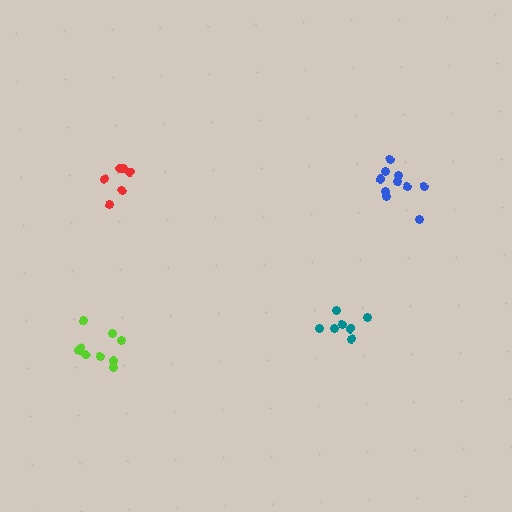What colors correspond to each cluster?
The clusters are colored: lime, red, teal, blue.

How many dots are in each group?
Group 1: 9 dots, Group 2: 6 dots, Group 3: 7 dots, Group 4: 10 dots (32 total).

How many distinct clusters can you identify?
There are 4 distinct clusters.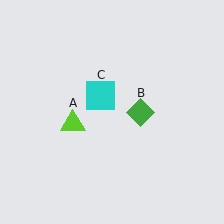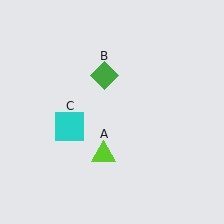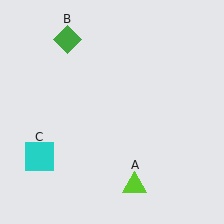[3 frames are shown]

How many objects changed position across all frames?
3 objects changed position: lime triangle (object A), green diamond (object B), cyan square (object C).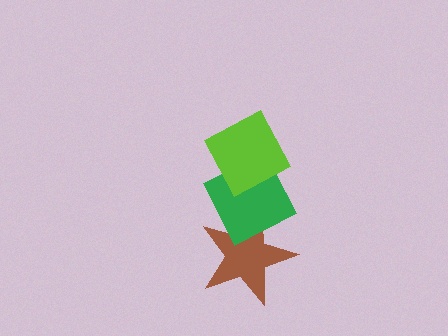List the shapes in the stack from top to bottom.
From top to bottom: the lime diamond, the green diamond, the brown star.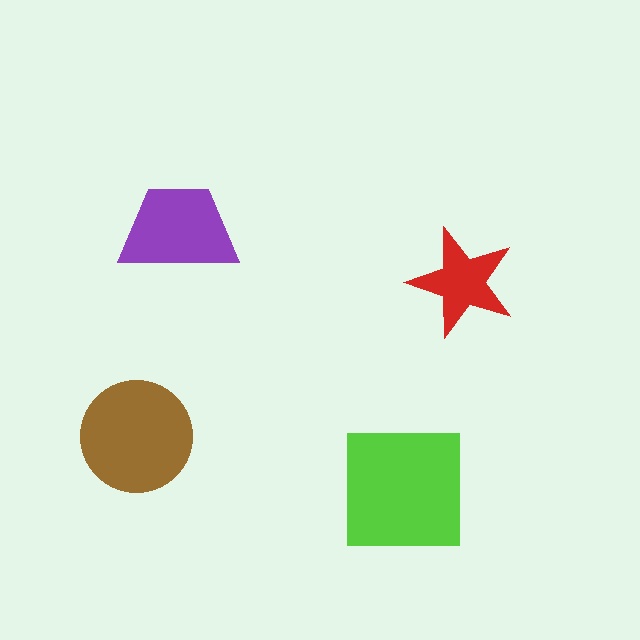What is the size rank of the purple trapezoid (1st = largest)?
3rd.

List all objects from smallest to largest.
The red star, the purple trapezoid, the brown circle, the lime square.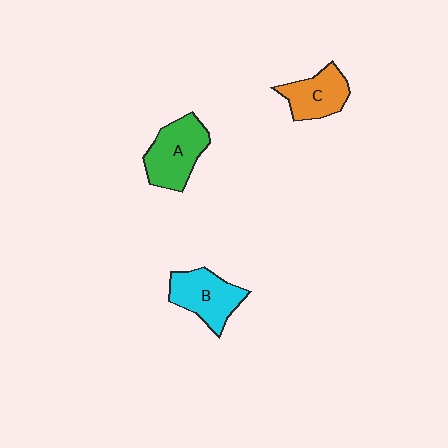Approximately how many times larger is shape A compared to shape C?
Approximately 1.3 times.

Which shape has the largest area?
Shape A (green).